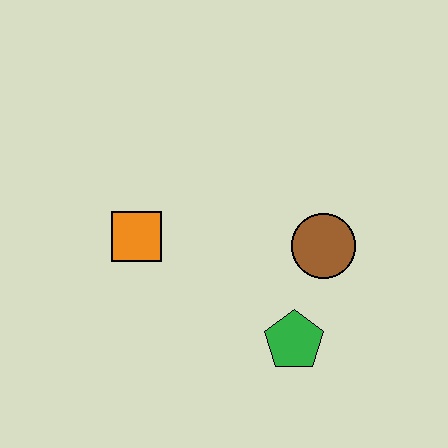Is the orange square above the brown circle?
Yes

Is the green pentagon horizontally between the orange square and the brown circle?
Yes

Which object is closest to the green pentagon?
The brown circle is closest to the green pentagon.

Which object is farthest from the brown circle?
The orange square is farthest from the brown circle.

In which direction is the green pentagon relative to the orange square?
The green pentagon is to the right of the orange square.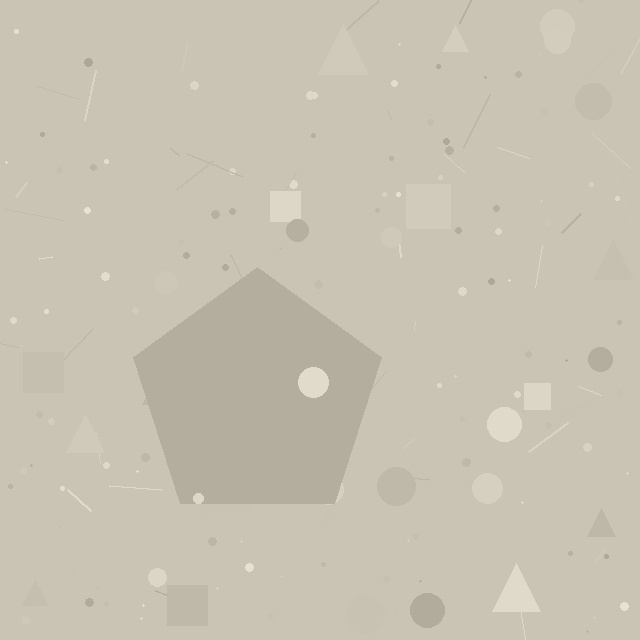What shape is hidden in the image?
A pentagon is hidden in the image.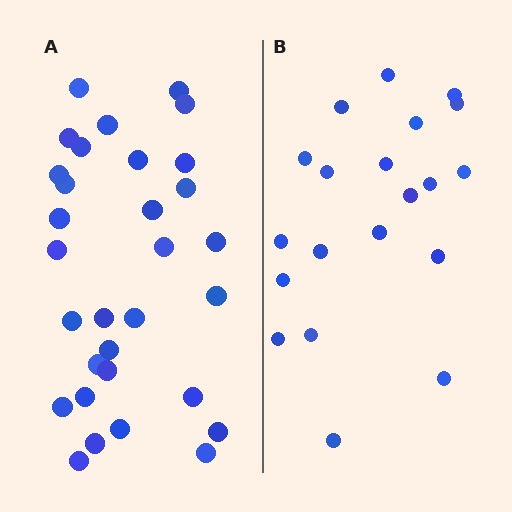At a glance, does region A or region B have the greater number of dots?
Region A (the left region) has more dots.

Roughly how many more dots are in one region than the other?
Region A has roughly 12 or so more dots than region B.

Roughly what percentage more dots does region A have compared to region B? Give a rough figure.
About 55% more.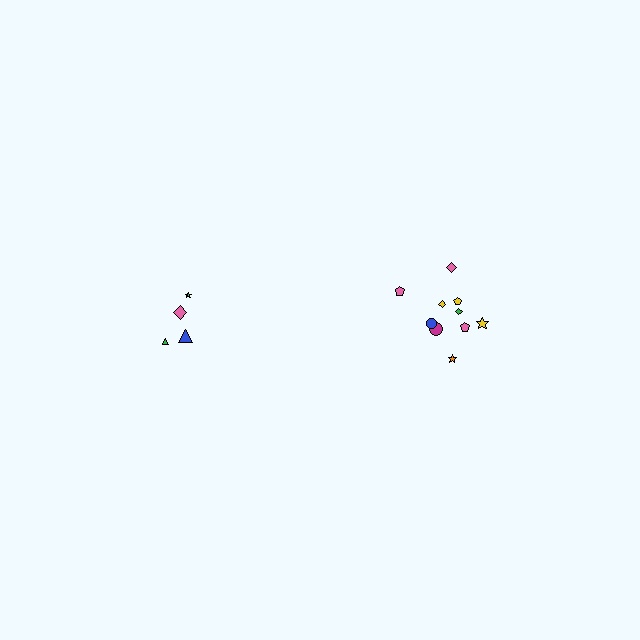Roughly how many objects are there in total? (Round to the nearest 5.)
Roughly 15 objects in total.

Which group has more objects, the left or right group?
The right group.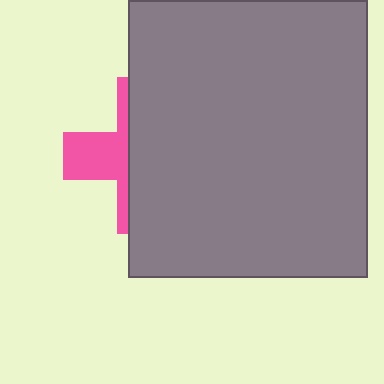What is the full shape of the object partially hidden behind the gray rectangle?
The partially hidden object is a pink cross.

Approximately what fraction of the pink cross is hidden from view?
Roughly 67% of the pink cross is hidden behind the gray rectangle.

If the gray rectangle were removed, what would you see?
You would see the complete pink cross.